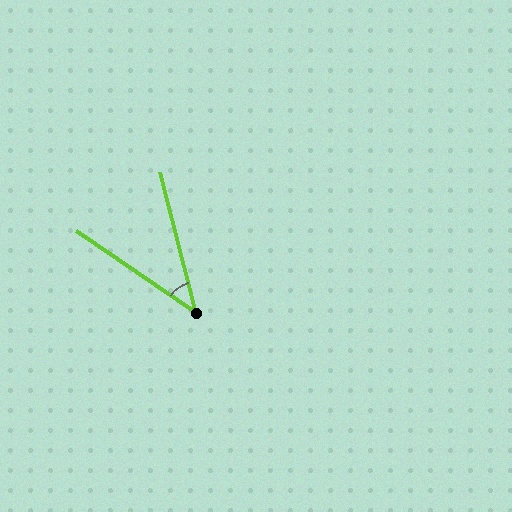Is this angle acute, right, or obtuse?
It is acute.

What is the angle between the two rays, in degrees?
Approximately 41 degrees.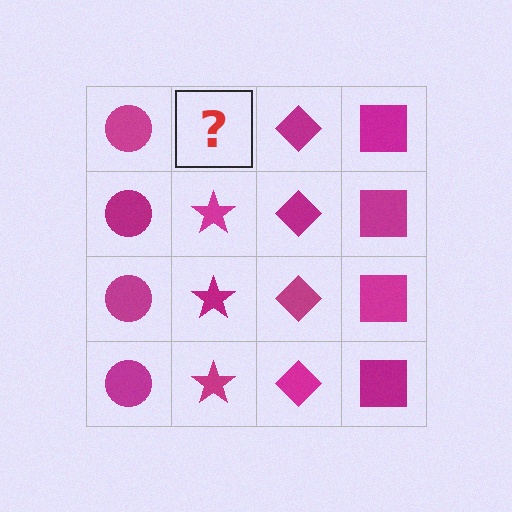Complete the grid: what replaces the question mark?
The question mark should be replaced with a magenta star.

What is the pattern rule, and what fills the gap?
The rule is that each column has a consistent shape. The gap should be filled with a magenta star.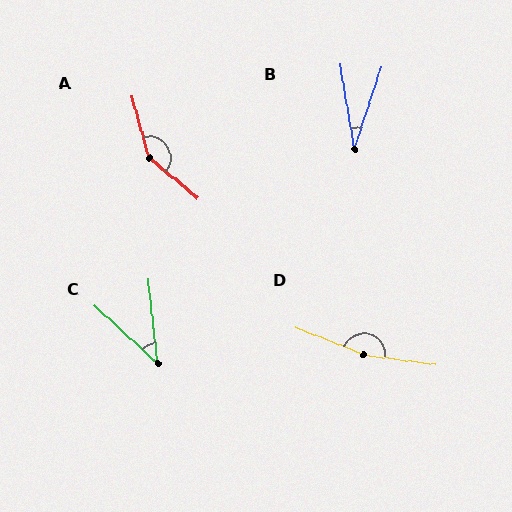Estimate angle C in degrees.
Approximately 42 degrees.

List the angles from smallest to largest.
B (28°), C (42°), A (144°), D (166°).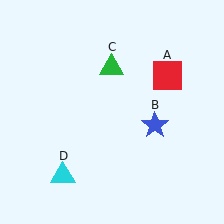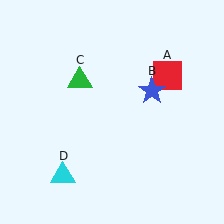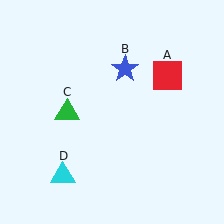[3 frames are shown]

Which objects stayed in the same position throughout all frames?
Red square (object A) and cyan triangle (object D) remained stationary.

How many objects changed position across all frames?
2 objects changed position: blue star (object B), green triangle (object C).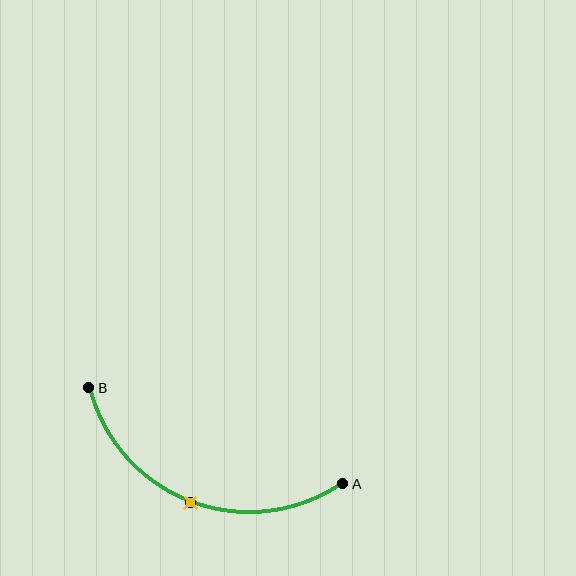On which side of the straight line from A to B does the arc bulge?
The arc bulges below the straight line connecting A and B.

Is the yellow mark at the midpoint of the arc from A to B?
Yes. The yellow mark lies on the arc at equal arc-length from both A and B — it is the arc midpoint.